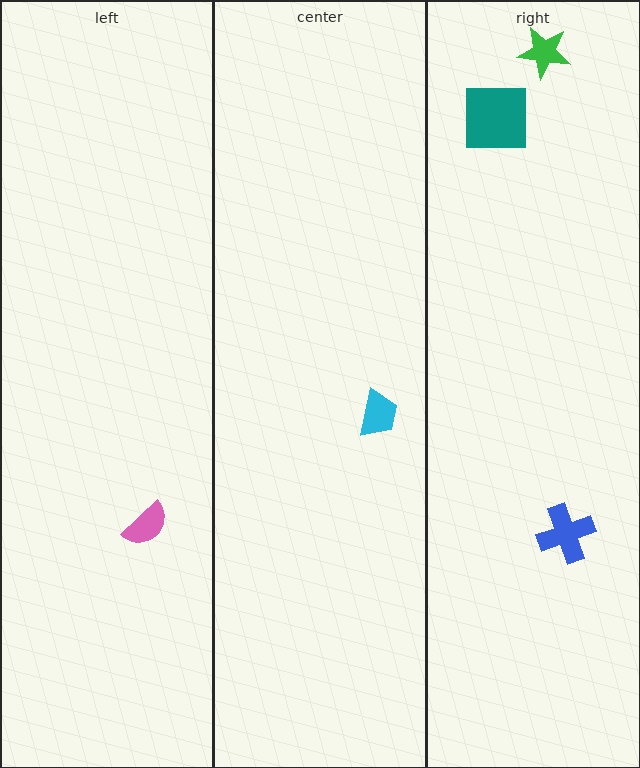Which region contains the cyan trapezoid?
The center region.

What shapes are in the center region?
The cyan trapezoid.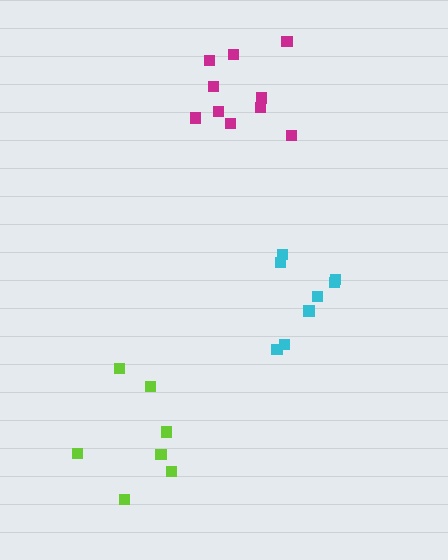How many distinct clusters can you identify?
There are 3 distinct clusters.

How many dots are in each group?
Group 1: 8 dots, Group 2: 10 dots, Group 3: 7 dots (25 total).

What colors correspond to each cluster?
The clusters are colored: cyan, magenta, lime.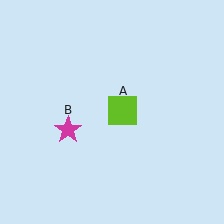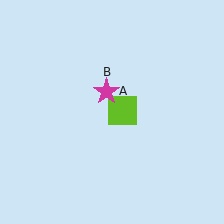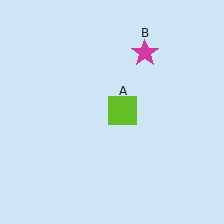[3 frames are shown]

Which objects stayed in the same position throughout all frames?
Lime square (object A) remained stationary.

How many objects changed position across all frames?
1 object changed position: magenta star (object B).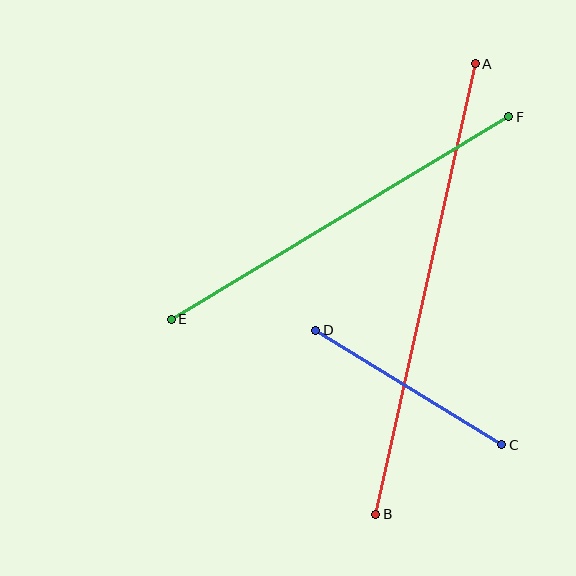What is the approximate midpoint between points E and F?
The midpoint is at approximately (340, 218) pixels.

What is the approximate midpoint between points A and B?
The midpoint is at approximately (426, 289) pixels.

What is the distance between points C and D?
The distance is approximately 218 pixels.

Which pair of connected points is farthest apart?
Points A and B are farthest apart.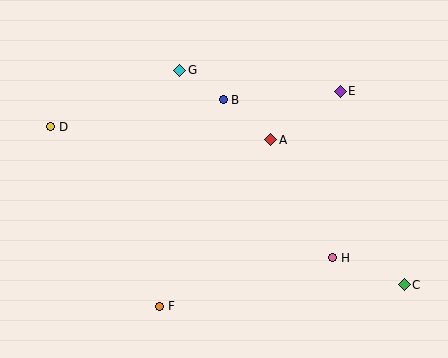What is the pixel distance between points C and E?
The distance between C and E is 204 pixels.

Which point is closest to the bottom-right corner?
Point C is closest to the bottom-right corner.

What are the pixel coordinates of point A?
Point A is at (271, 140).